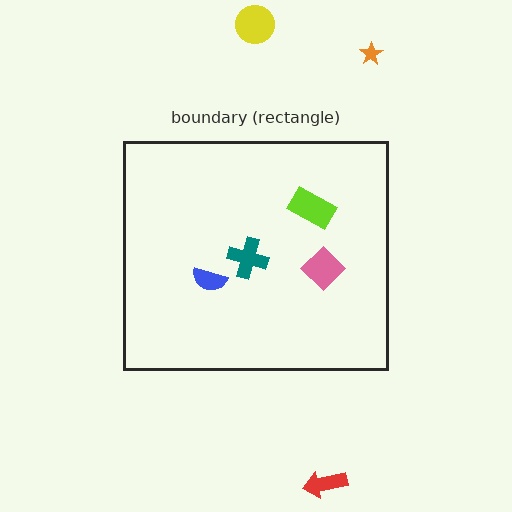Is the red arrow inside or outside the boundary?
Outside.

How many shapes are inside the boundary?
4 inside, 3 outside.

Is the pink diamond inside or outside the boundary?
Inside.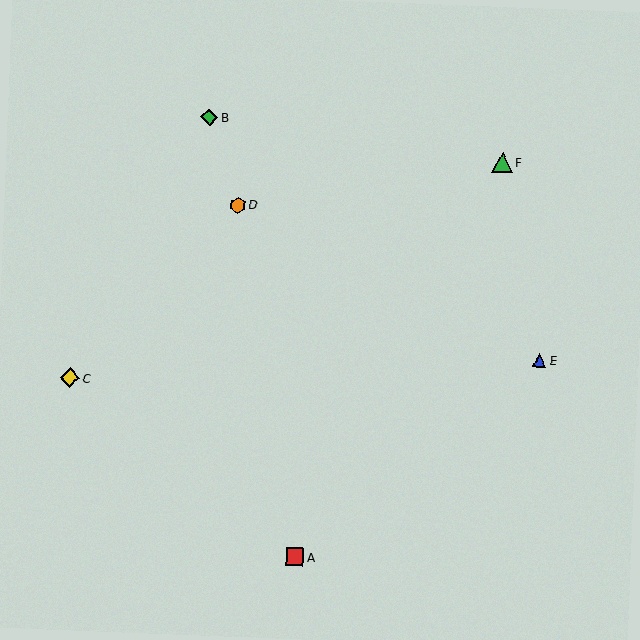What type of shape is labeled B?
Shape B is a green diamond.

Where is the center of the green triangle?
The center of the green triangle is at (502, 162).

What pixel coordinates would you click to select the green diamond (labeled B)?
Click at (209, 117) to select the green diamond B.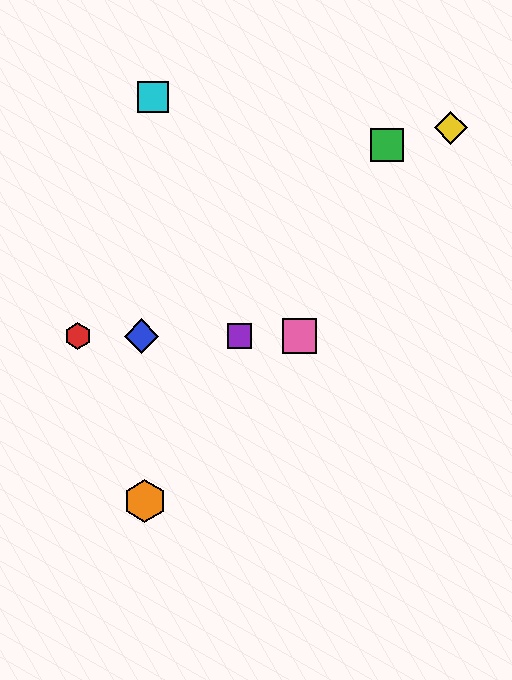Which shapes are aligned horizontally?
The red hexagon, the blue diamond, the purple square, the pink square are aligned horizontally.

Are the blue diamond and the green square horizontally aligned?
No, the blue diamond is at y≈336 and the green square is at y≈145.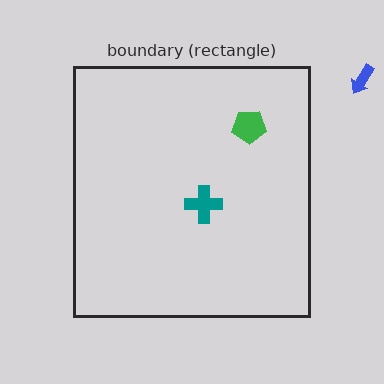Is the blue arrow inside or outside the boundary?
Outside.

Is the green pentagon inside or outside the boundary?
Inside.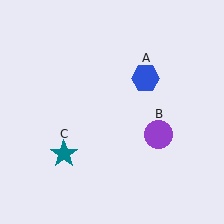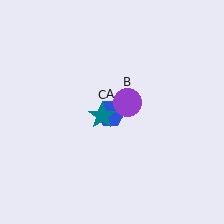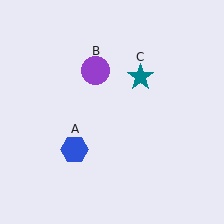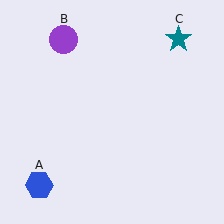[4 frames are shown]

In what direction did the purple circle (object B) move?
The purple circle (object B) moved up and to the left.